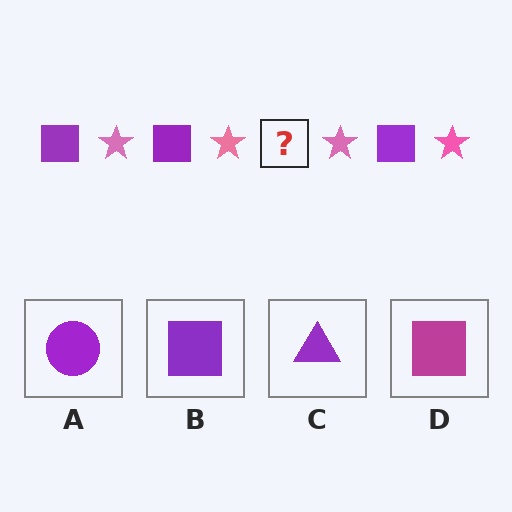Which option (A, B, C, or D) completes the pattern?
B.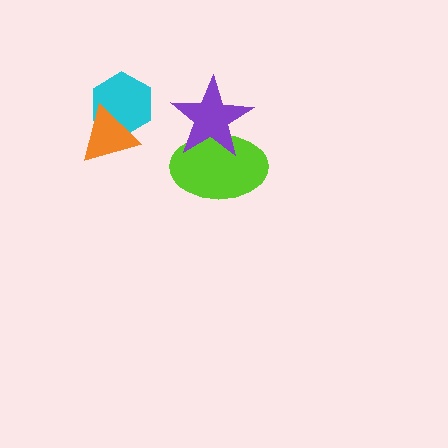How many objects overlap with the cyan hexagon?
1 object overlaps with the cyan hexagon.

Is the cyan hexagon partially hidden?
Yes, it is partially covered by another shape.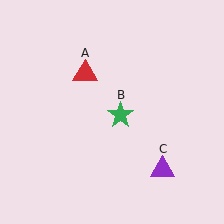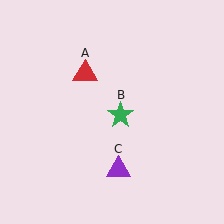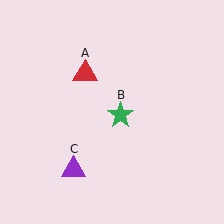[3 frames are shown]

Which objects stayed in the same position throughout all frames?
Red triangle (object A) and green star (object B) remained stationary.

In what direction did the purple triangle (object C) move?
The purple triangle (object C) moved left.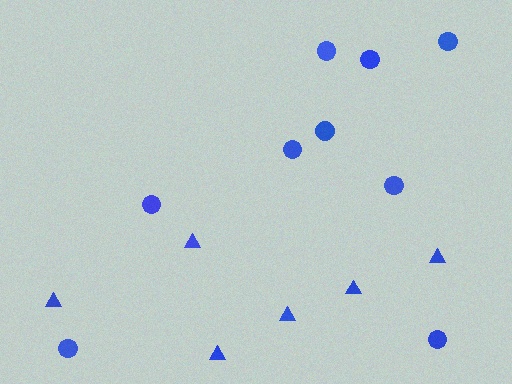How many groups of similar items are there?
There are 2 groups: one group of triangles (6) and one group of circles (9).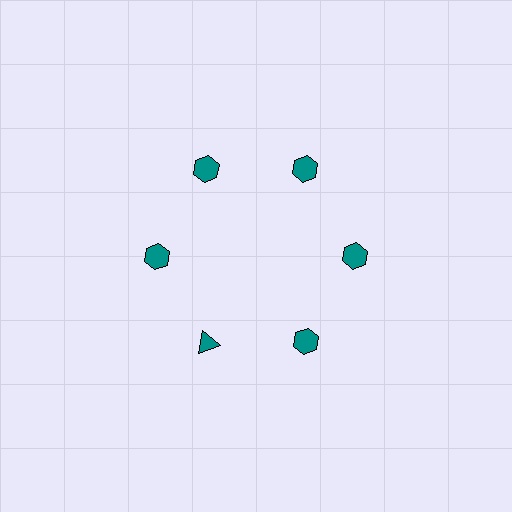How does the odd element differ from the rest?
It has a different shape: triangle instead of hexagon.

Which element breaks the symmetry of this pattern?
The teal triangle at roughly the 7 o'clock position breaks the symmetry. All other shapes are teal hexagons.